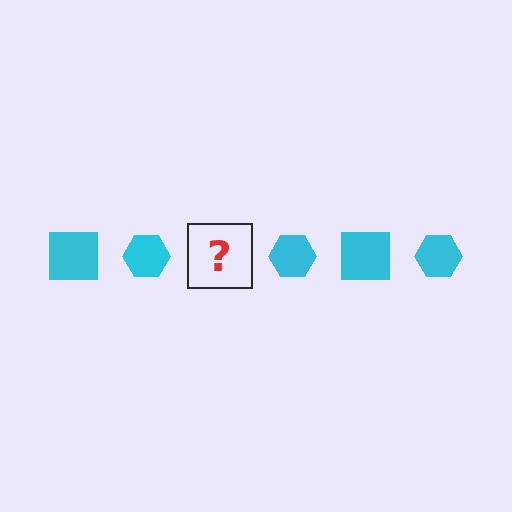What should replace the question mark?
The question mark should be replaced with a cyan square.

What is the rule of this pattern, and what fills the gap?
The rule is that the pattern cycles through square, hexagon shapes in cyan. The gap should be filled with a cyan square.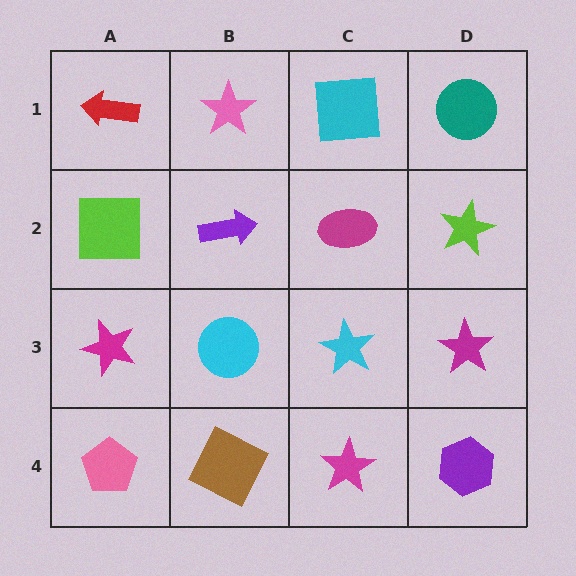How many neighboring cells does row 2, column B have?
4.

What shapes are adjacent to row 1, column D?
A lime star (row 2, column D), a cyan square (row 1, column C).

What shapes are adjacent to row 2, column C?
A cyan square (row 1, column C), a cyan star (row 3, column C), a purple arrow (row 2, column B), a lime star (row 2, column D).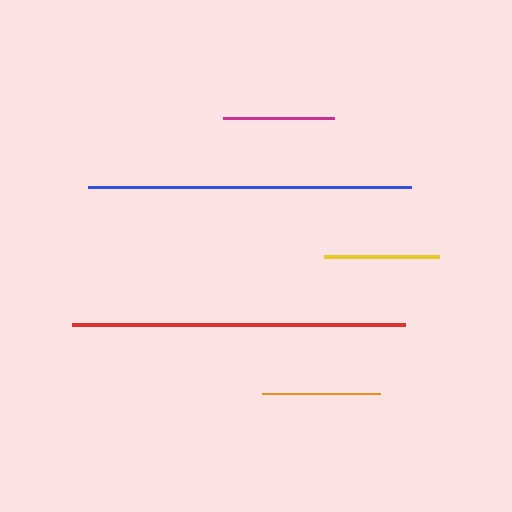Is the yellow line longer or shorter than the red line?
The red line is longer than the yellow line.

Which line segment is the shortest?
The magenta line is the shortest at approximately 111 pixels.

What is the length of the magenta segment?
The magenta segment is approximately 111 pixels long.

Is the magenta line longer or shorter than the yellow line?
The yellow line is longer than the magenta line.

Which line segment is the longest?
The red line is the longest at approximately 332 pixels.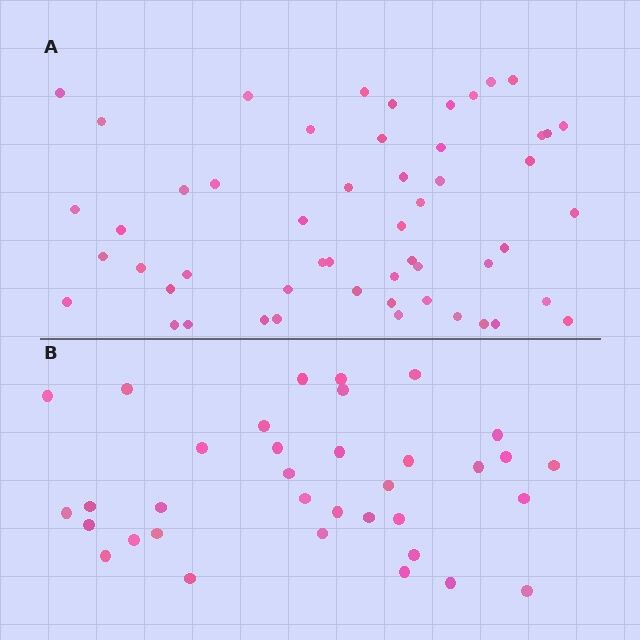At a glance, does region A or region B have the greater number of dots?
Region A (the top region) has more dots.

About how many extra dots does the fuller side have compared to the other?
Region A has approximately 20 more dots than region B.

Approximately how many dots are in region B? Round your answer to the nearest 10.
About 40 dots. (The exact count is 35, which rounds to 40.)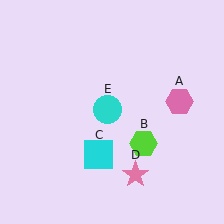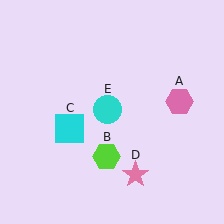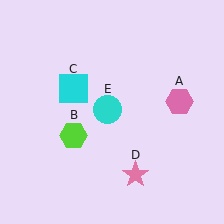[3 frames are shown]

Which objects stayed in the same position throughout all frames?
Pink hexagon (object A) and pink star (object D) and cyan circle (object E) remained stationary.